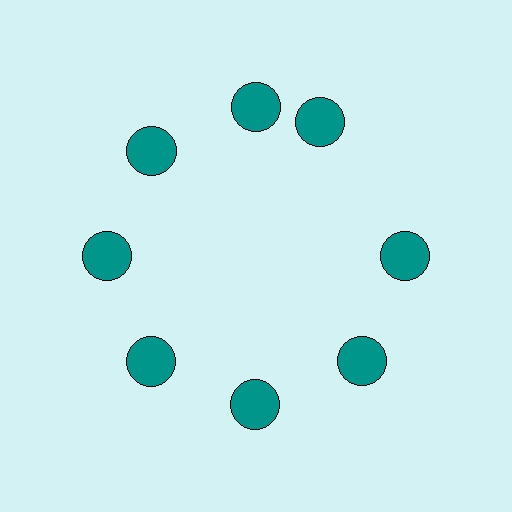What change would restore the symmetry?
The symmetry would be restored by rotating it back into even spacing with its neighbors so that all 8 circles sit at equal angles and equal distance from the center.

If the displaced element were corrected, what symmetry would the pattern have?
It would have 8-fold rotational symmetry — the pattern would map onto itself every 45 degrees.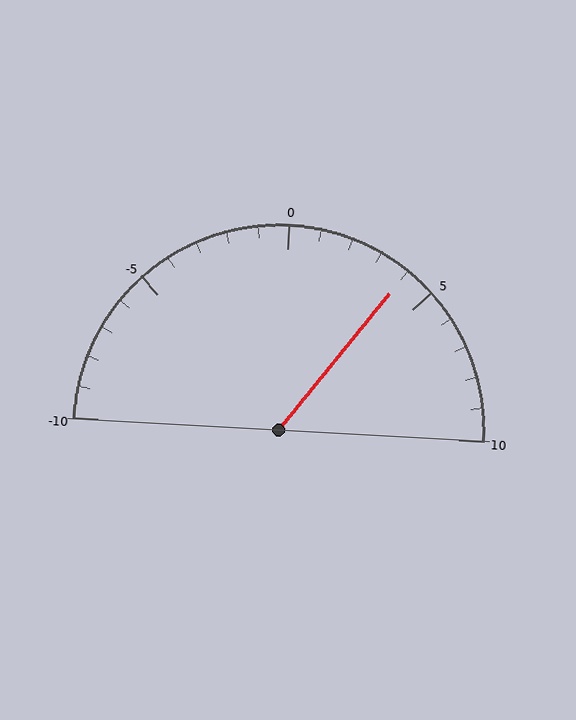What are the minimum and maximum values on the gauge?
The gauge ranges from -10 to 10.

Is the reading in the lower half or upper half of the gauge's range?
The reading is in the upper half of the range (-10 to 10).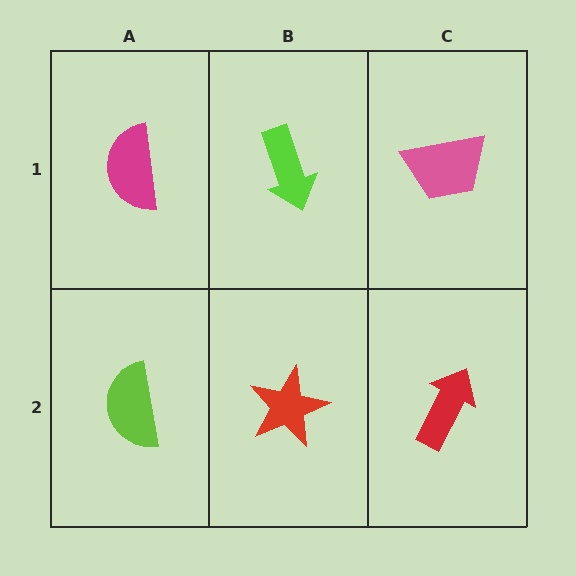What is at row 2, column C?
A red arrow.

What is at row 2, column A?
A lime semicircle.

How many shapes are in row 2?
3 shapes.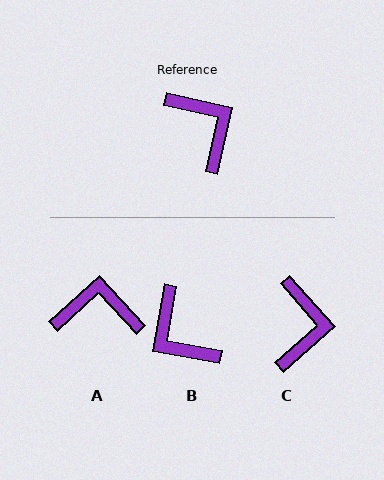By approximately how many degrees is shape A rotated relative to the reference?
Approximately 55 degrees counter-clockwise.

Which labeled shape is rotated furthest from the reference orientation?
B, about 177 degrees away.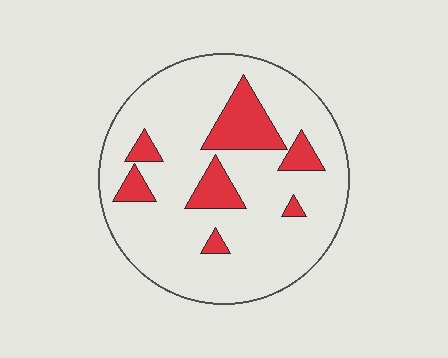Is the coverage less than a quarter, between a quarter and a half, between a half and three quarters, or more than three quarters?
Less than a quarter.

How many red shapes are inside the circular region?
7.